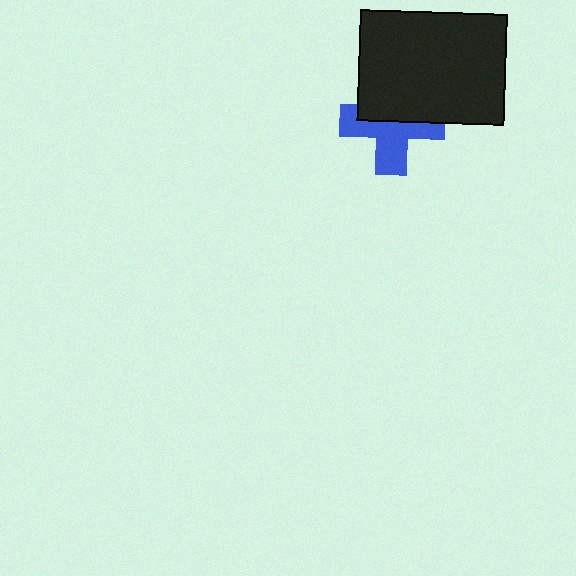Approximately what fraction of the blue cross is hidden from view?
Roughly 46% of the blue cross is hidden behind the black rectangle.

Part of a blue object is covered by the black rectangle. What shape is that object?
It is a cross.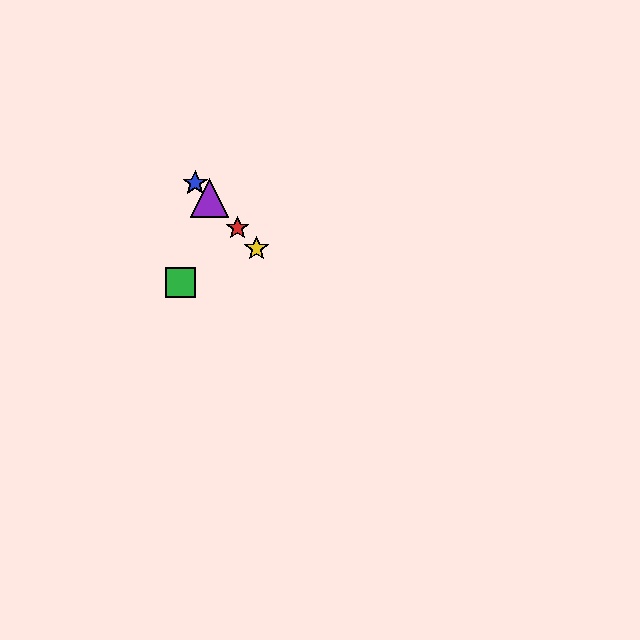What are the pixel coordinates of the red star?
The red star is at (237, 228).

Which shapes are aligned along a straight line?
The red star, the blue star, the yellow star, the purple triangle are aligned along a straight line.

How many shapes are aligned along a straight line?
4 shapes (the red star, the blue star, the yellow star, the purple triangle) are aligned along a straight line.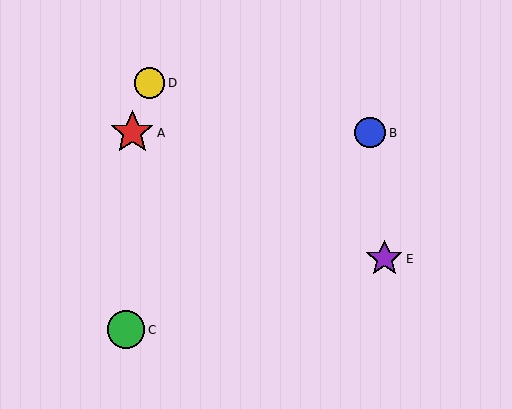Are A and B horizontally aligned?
Yes, both are at y≈133.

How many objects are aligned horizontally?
2 objects (A, B) are aligned horizontally.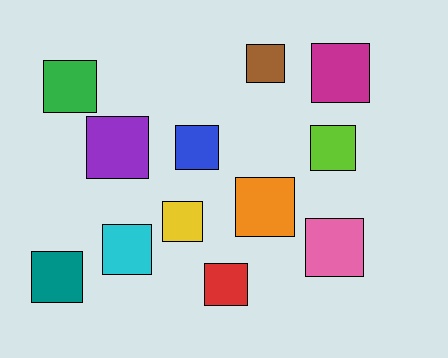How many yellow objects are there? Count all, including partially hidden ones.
There is 1 yellow object.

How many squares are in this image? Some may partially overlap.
There are 12 squares.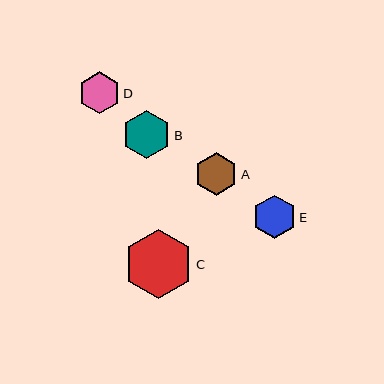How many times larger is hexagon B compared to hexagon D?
Hexagon B is approximately 1.2 times the size of hexagon D.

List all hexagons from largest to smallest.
From largest to smallest: C, B, E, A, D.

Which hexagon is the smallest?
Hexagon D is the smallest with a size of approximately 42 pixels.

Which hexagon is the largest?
Hexagon C is the largest with a size of approximately 69 pixels.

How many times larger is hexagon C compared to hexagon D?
Hexagon C is approximately 1.7 times the size of hexagon D.